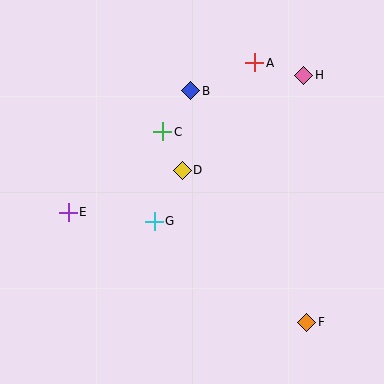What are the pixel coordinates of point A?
Point A is at (255, 63).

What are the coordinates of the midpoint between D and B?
The midpoint between D and B is at (187, 130).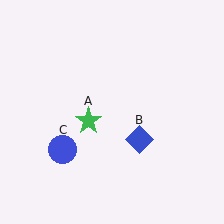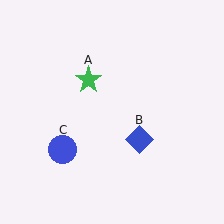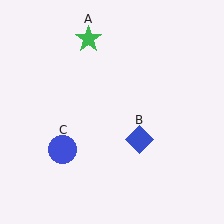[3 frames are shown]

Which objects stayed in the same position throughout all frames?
Blue diamond (object B) and blue circle (object C) remained stationary.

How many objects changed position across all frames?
1 object changed position: green star (object A).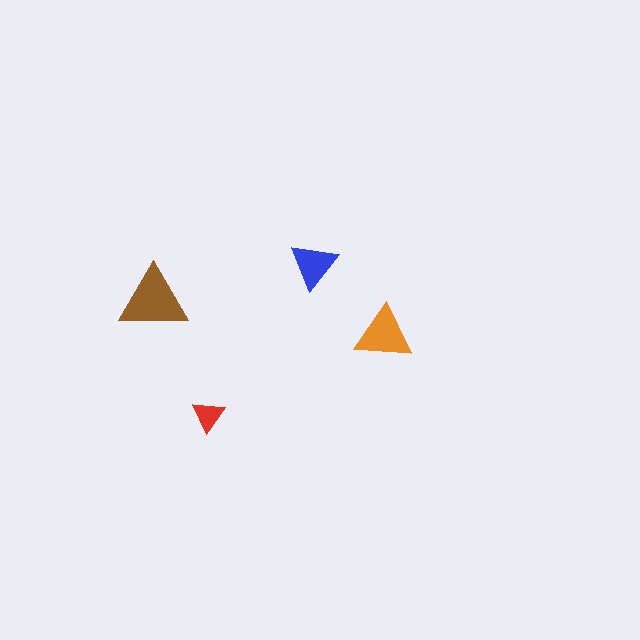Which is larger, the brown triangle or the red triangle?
The brown one.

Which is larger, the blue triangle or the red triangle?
The blue one.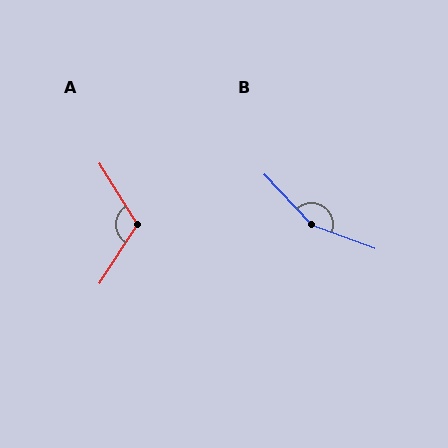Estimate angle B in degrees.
Approximately 154 degrees.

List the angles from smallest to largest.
A (115°), B (154°).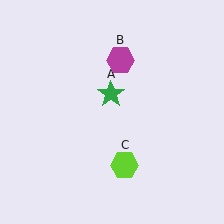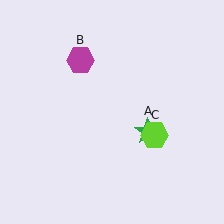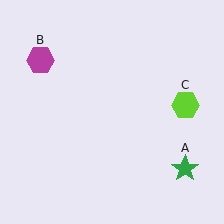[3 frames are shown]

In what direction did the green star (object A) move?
The green star (object A) moved down and to the right.